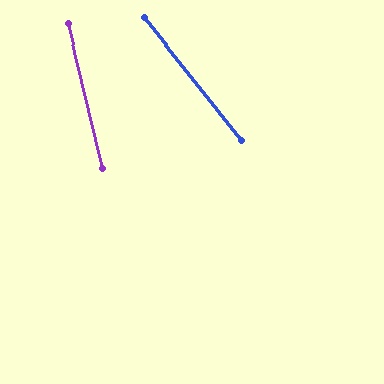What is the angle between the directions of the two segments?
Approximately 25 degrees.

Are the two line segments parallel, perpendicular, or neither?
Neither parallel nor perpendicular — they differ by about 25°.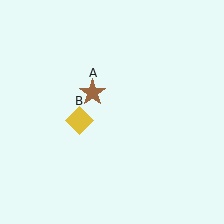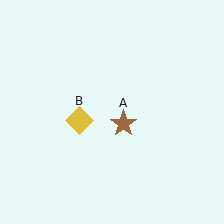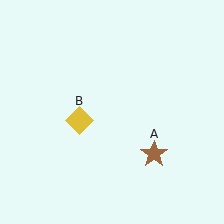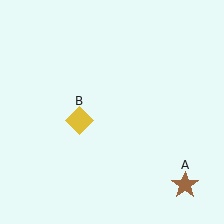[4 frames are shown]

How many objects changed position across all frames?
1 object changed position: brown star (object A).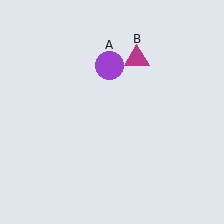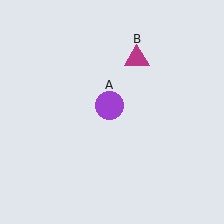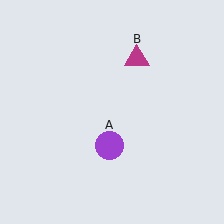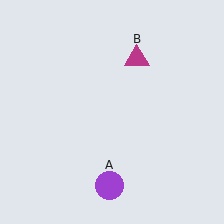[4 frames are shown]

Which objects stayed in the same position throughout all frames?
Magenta triangle (object B) remained stationary.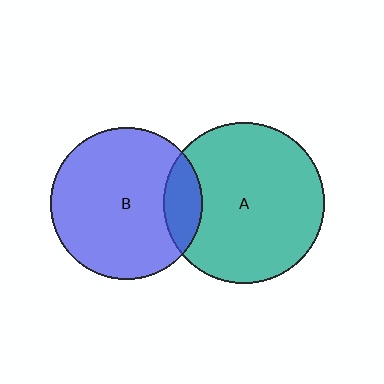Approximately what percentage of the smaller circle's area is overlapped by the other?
Approximately 15%.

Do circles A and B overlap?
Yes.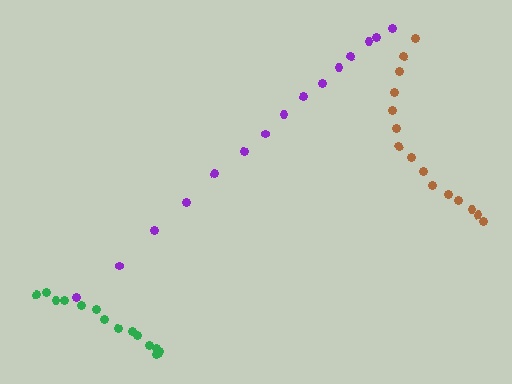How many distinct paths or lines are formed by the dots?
There are 3 distinct paths.